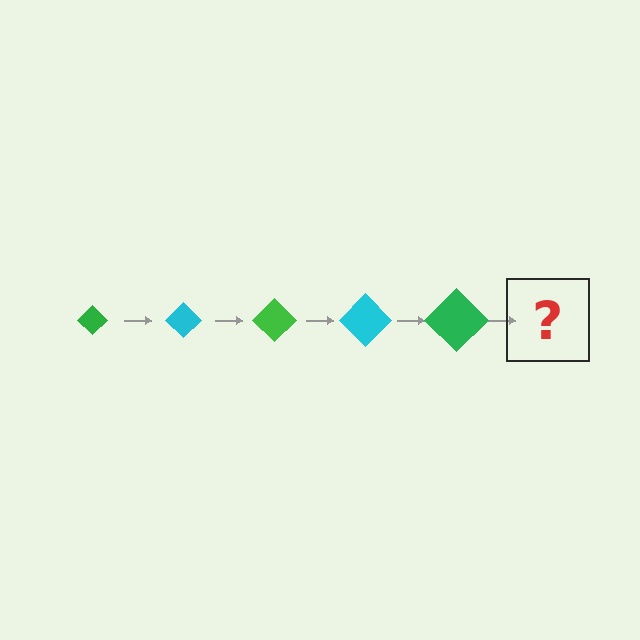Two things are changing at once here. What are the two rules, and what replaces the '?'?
The two rules are that the diamond grows larger each step and the color cycles through green and cyan. The '?' should be a cyan diamond, larger than the previous one.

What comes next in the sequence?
The next element should be a cyan diamond, larger than the previous one.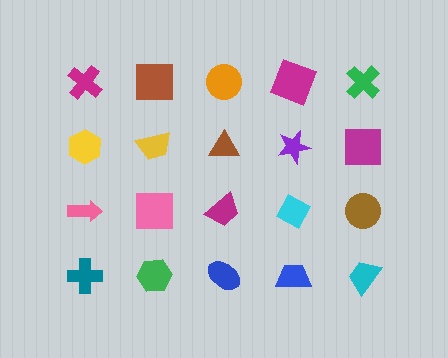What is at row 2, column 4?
A purple star.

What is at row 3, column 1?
A pink arrow.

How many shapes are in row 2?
5 shapes.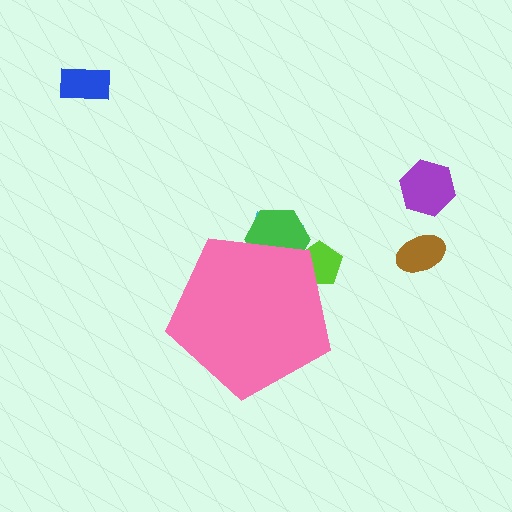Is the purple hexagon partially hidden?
No, the purple hexagon is fully visible.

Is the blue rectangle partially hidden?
No, the blue rectangle is fully visible.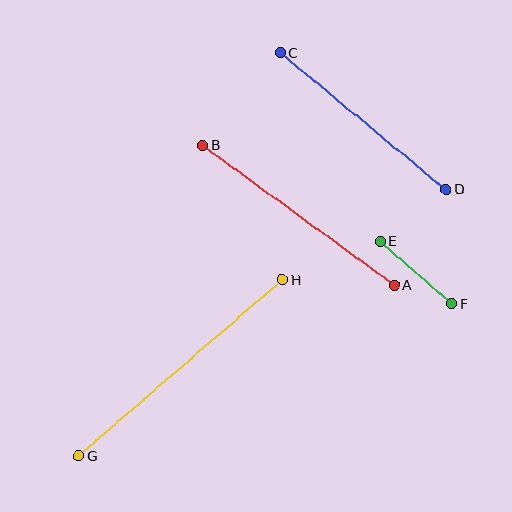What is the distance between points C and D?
The distance is approximately 215 pixels.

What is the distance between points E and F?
The distance is approximately 96 pixels.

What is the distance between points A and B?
The distance is approximately 237 pixels.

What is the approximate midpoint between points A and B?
The midpoint is at approximately (299, 215) pixels.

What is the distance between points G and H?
The distance is approximately 269 pixels.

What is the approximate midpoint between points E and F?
The midpoint is at approximately (416, 273) pixels.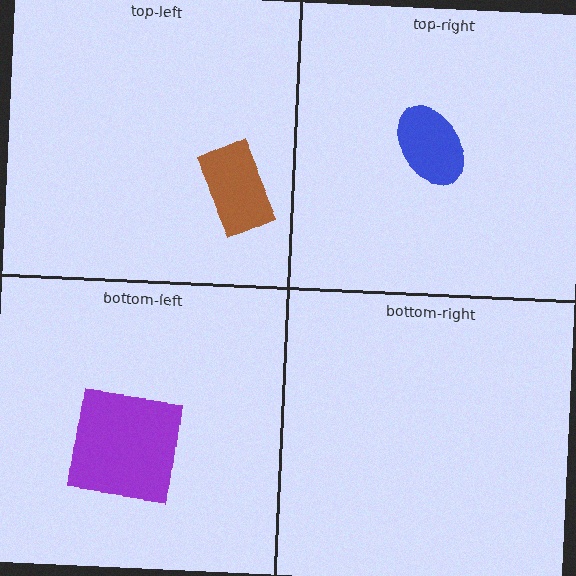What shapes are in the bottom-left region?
The purple square.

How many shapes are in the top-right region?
1.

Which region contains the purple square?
The bottom-left region.